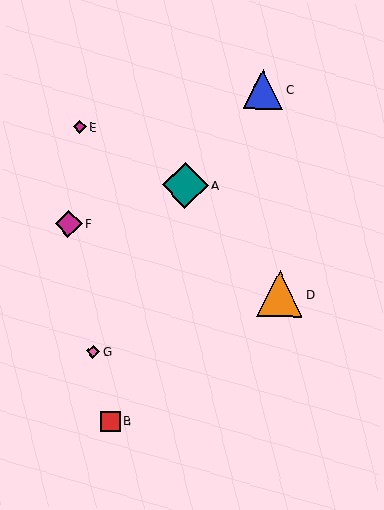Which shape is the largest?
The teal diamond (labeled A) is the largest.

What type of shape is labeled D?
Shape D is an orange triangle.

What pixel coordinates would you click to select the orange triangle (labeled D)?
Click at (280, 294) to select the orange triangle D.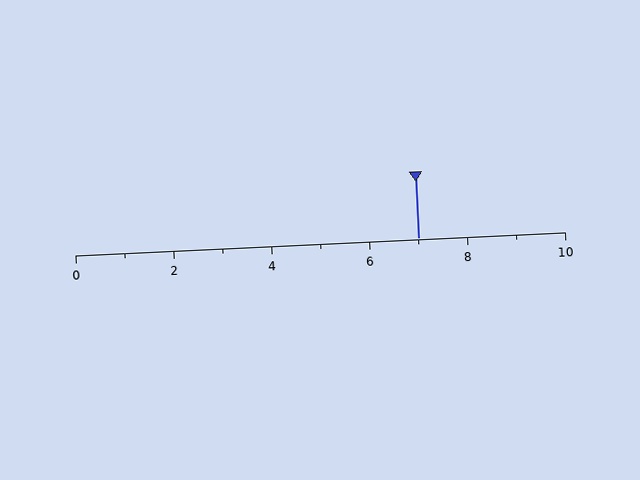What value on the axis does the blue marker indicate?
The marker indicates approximately 7.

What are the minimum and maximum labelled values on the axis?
The axis runs from 0 to 10.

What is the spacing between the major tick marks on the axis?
The major ticks are spaced 2 apart.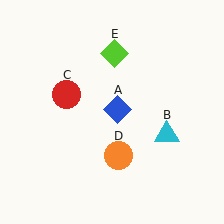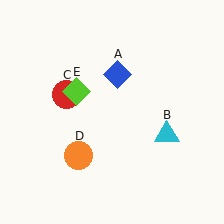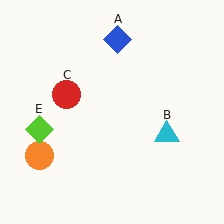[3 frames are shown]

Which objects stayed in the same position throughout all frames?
Cyan triangle (object B) and red circle (object C) remained stationary.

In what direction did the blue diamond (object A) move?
The blue diamond (object A) moved up.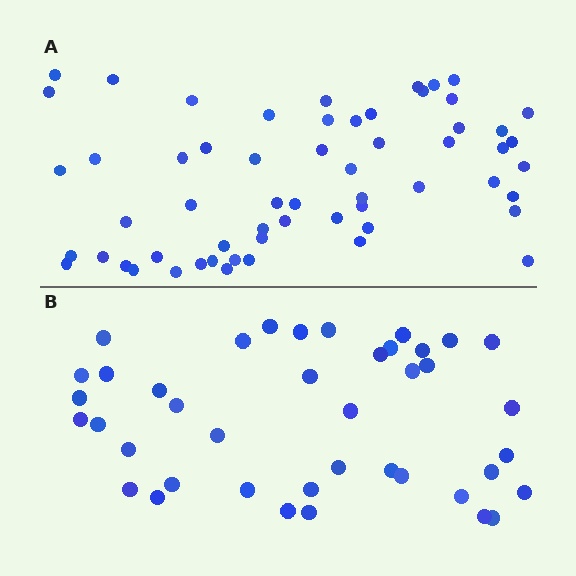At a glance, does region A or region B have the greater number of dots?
Region A (the top region) has more dots.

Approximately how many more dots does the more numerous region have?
Region A has approximately 20 more dots than region B.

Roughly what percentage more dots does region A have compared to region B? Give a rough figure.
About 45% more.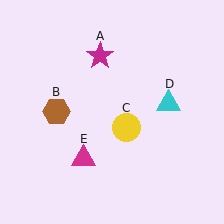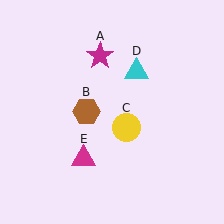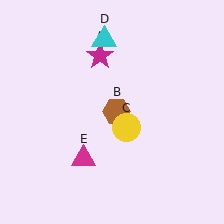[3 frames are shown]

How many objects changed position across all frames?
2 objects changed position: brown hexagon (object B), cyan triangle (object D).